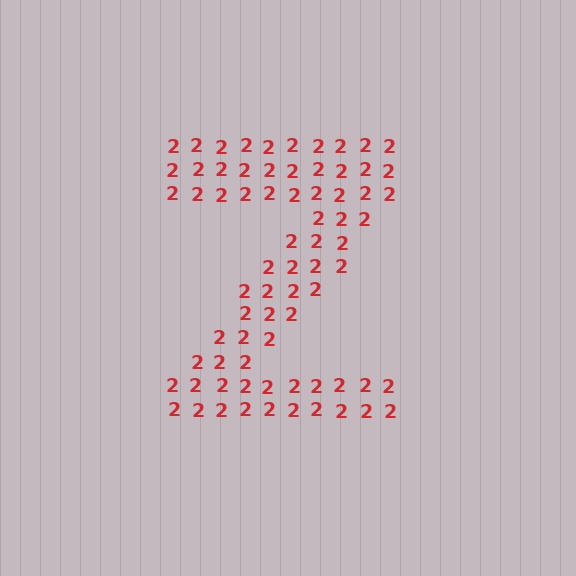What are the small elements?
The small elements are digit 2's.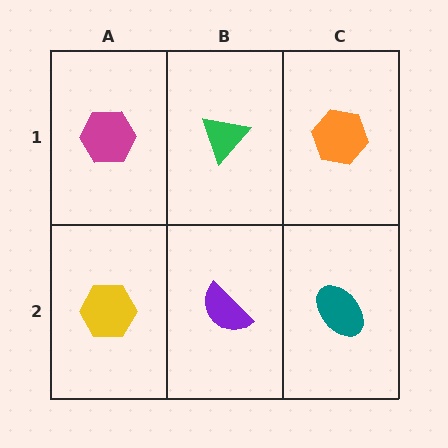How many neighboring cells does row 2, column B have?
3.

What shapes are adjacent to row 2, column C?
An orange hexagon (row 1, column C), a purple semicircle (row 2, column B).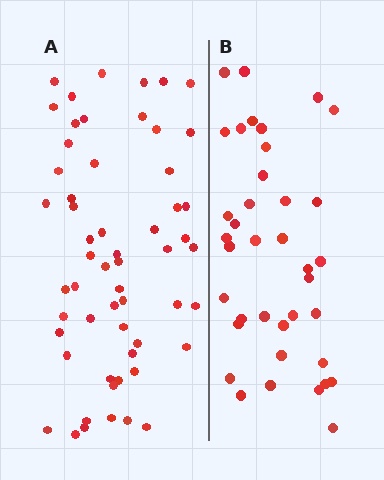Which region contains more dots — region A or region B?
Region A (the left region) has more dots.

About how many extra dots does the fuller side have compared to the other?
Region A has approximately 20 more dots than region B.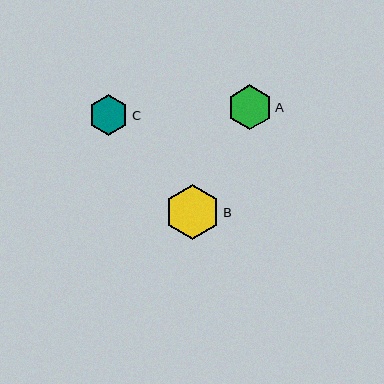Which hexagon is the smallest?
Hexagon C is the smallest with a size of approximately 40 pixels.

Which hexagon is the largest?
Hexagon B is the largest with a size of approximately 56 pixels.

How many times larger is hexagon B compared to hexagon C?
Hexagon B is approximately 1.4 times the size of hexagon C.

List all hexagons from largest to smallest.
From largest to smallest: B, A, C.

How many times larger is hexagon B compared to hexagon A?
Hexagon B is approximately 1.2 times the size of hexagon A.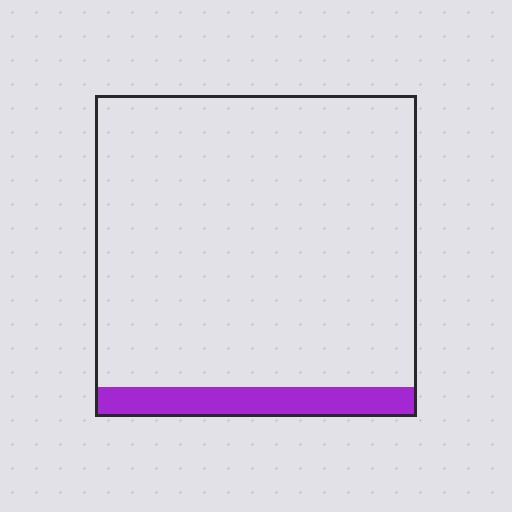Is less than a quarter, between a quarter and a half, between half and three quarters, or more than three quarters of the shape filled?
Less than a quarter.